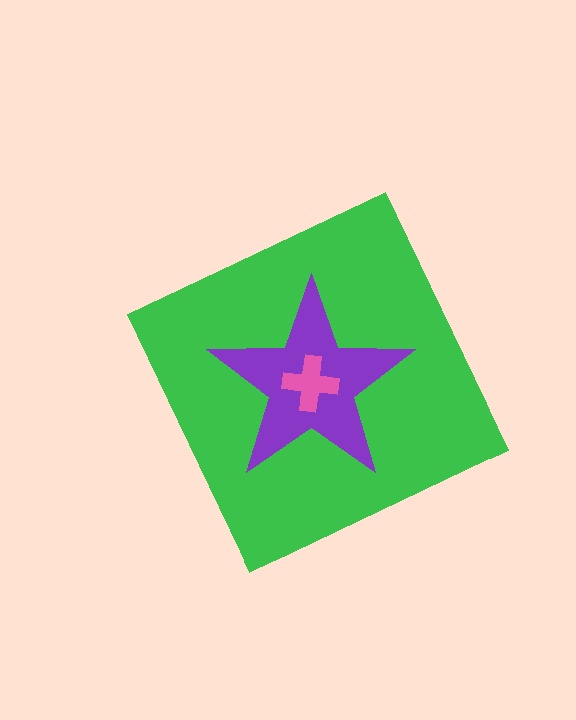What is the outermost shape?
The green diamond.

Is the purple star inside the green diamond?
Yes.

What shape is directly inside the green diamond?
The purple star.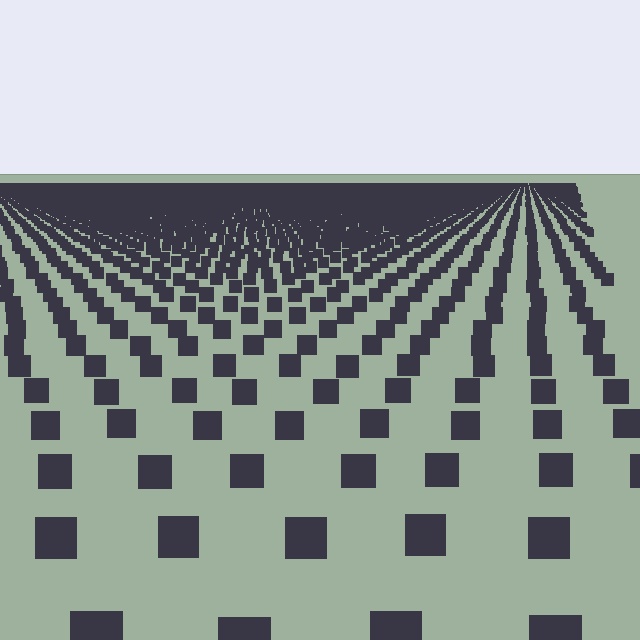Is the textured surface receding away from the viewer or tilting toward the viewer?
The surface is receding away from the viewer. Texture elements get smaller and denser toward the top.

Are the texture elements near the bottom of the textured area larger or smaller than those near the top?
Larger. Near the bottom, elements are closer to the viewer and appear at a bigger on-screen size.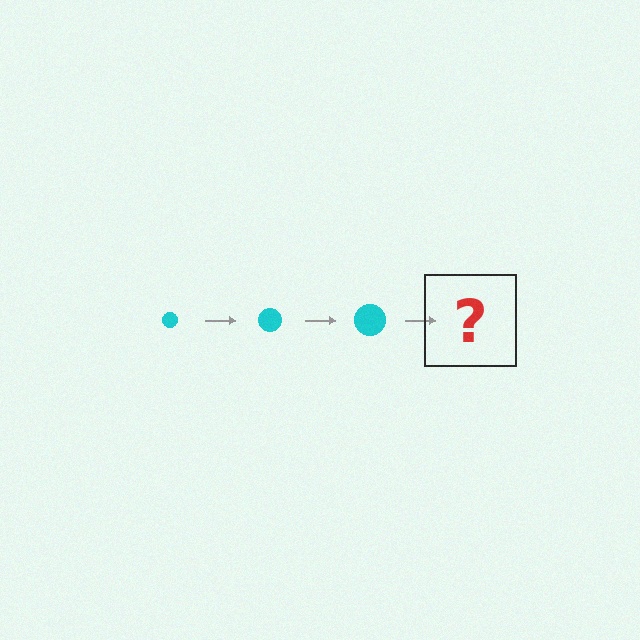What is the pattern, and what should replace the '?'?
The pattern is that the circle gets progressively larger each step. The '?' should be a cyan circle, larger than the previous one.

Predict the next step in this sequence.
The next step is a cyan circle, larger than the previous one.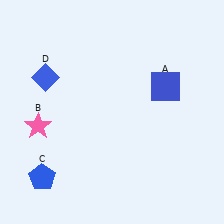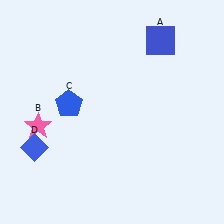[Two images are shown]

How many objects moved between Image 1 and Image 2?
3 objects moved between the two images.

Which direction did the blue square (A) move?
The blue square (A) moved up.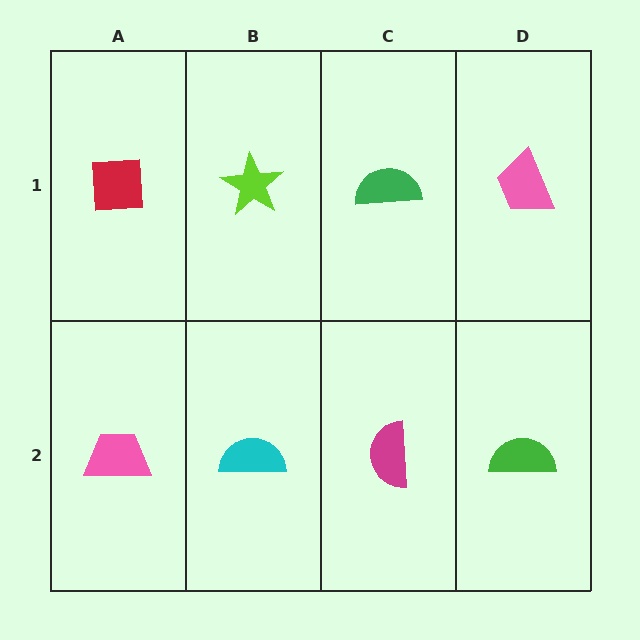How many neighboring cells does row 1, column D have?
2.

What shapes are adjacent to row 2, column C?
A green semicircle (row 1, column C), a cyan semicircle (row 2, column B), a green semicircle (row 2, column D).